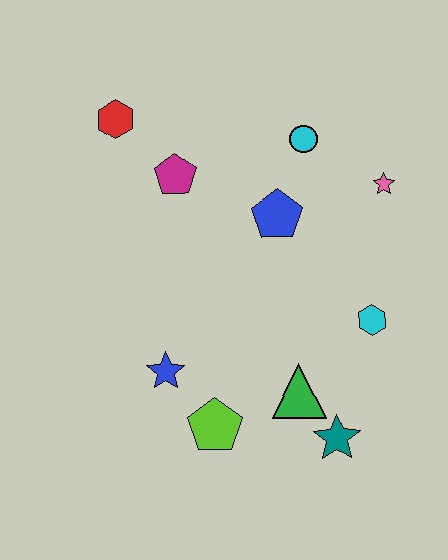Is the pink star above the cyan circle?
No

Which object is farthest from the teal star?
The red hexagon is farthest from the teal star.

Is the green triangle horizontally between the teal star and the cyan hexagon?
No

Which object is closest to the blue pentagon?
The cyan circle is closest to the blue pentagon.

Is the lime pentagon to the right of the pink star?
No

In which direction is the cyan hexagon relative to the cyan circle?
The cyan hexagon is below the cyan circle.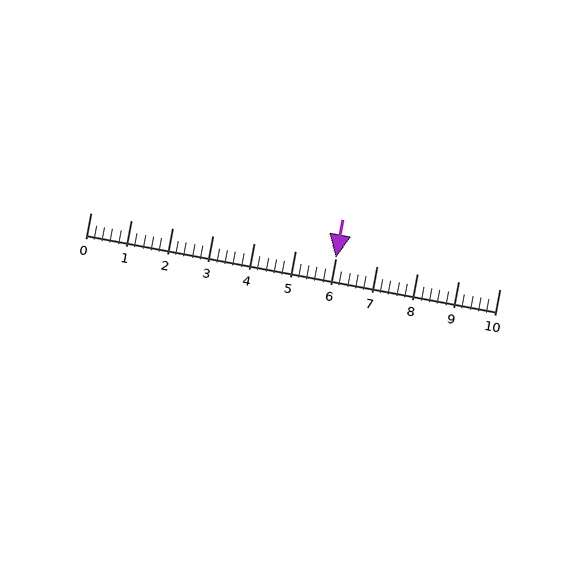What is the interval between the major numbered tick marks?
The major tick marks are spaced 1 units apart.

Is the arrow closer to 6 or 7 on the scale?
The arrow is closer to 6.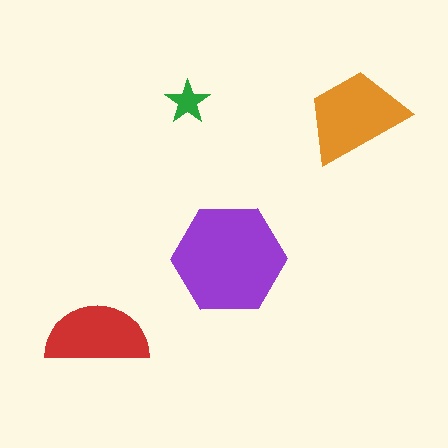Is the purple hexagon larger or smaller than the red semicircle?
Larger.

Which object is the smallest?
The green star.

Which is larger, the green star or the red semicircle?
The red semicircle.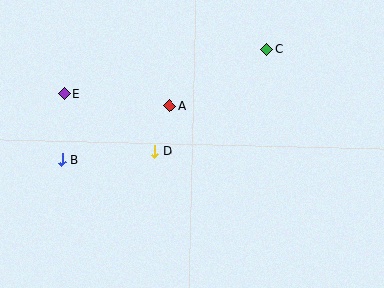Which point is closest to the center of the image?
Point D at (155, 151) is closest to the center.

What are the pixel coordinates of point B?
Point B is at (62, 160).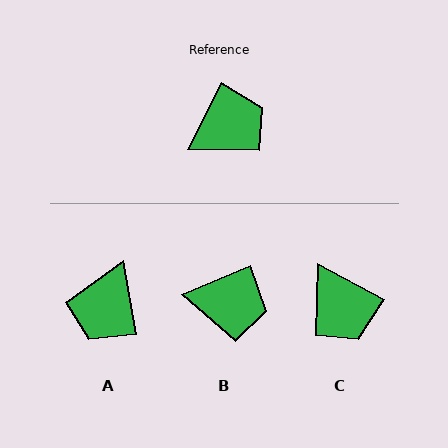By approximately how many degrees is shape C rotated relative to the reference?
Approximately 92 degrees clockwise.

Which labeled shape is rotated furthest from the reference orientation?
A, about 144 degrees away.